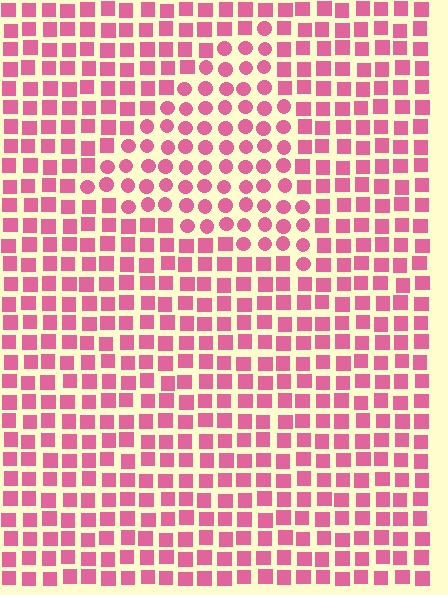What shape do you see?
I see a triangle.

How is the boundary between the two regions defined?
The boundary is defined by a change in element shape: circles inside vs. squares outside. All elements share the same color and spacing.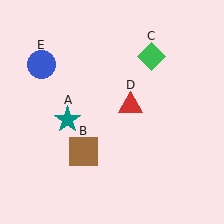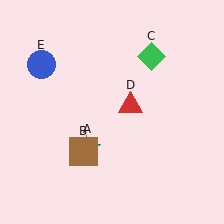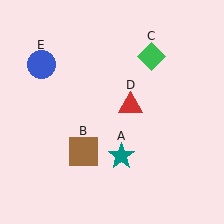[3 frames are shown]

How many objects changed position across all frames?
1 object changed position: teal star (object A).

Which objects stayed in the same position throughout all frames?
Brown square (object B) and green diamond (object C) and red triangle (object D) and blue circle (object E) remained stationary.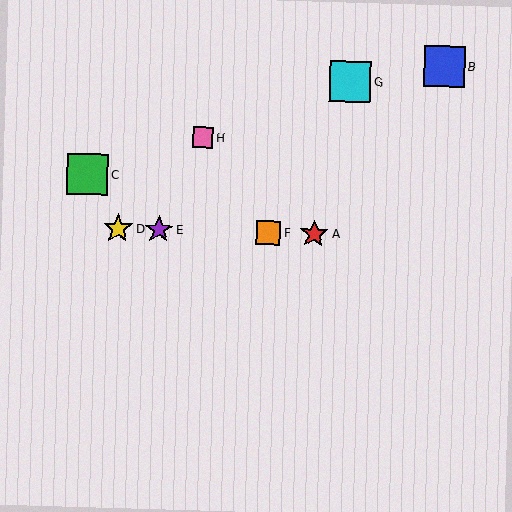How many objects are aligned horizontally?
4 objects (A, D, E, F) are aligned horizontally.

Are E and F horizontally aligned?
Yes, both are at y≈230.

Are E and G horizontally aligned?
No, E is at y≈230 and G is at y≈82.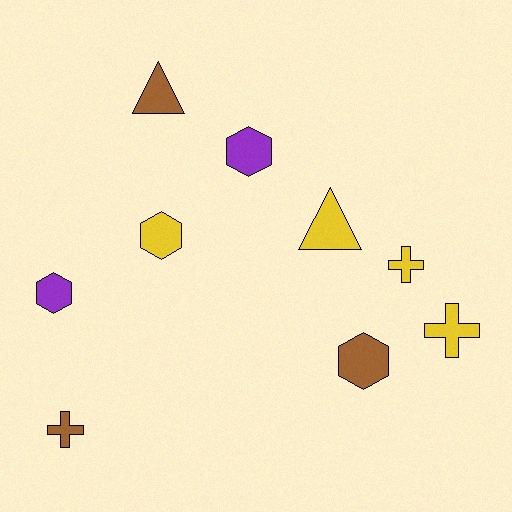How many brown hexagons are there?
There is 1 brown hexagon.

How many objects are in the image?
There are 9 objects.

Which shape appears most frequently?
Hexagon, with 4 objects.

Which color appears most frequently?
Yellow, with 4 objects.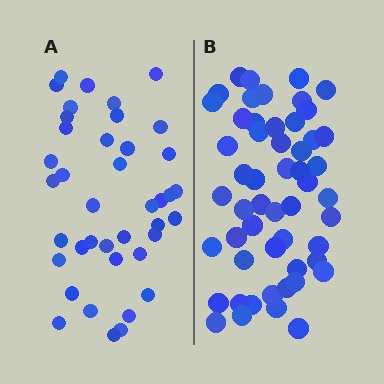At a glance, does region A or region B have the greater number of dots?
Region B (the right region) has more dots.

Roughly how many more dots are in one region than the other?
Region B has approximately 15 more dots than region A.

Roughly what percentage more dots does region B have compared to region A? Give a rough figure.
About 30% more.